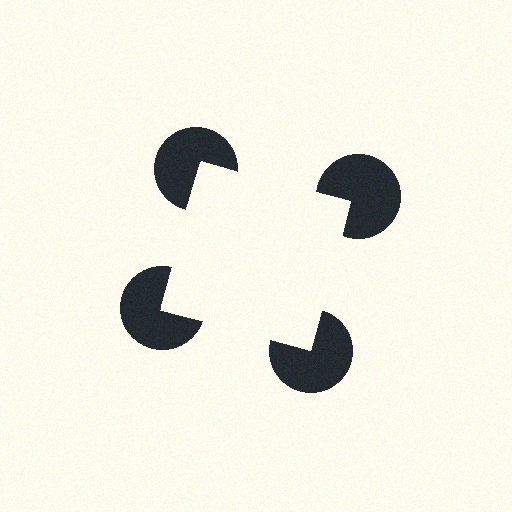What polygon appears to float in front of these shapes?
An illusory square — its edges are inferred from the aligned wedge cuts in the pac-man discs, not physically drawn.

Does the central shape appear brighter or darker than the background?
It typically appears slightly brighter than the background, even though no actual brightness change is drawn.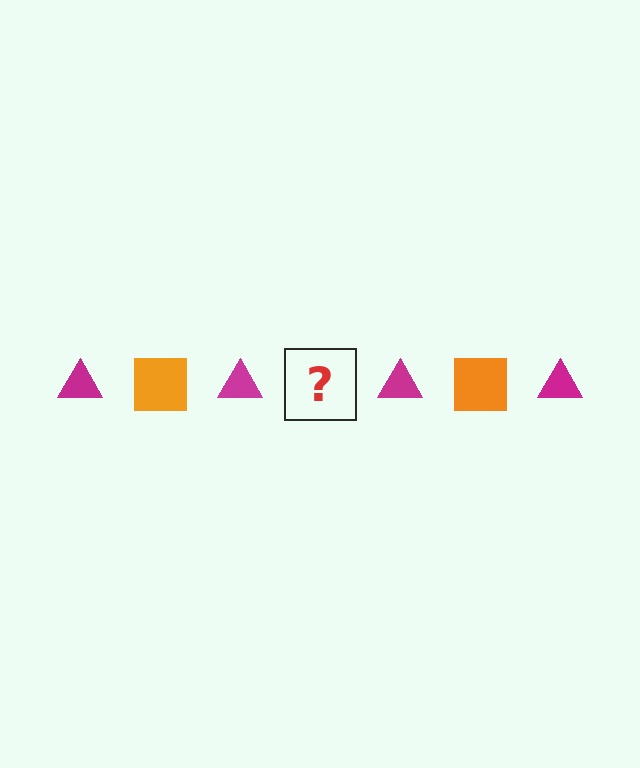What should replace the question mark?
The question mark should be replaced with an orange square.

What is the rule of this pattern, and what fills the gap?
The rule is that the pattern alternates between magenta triangle and orange square. The gap should be filled with an orange square.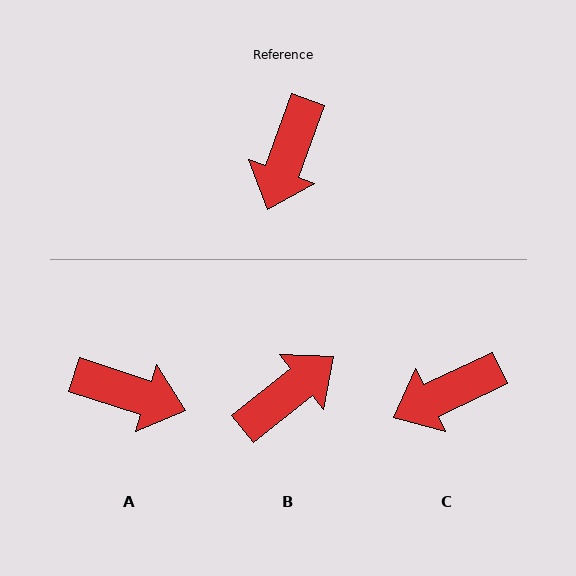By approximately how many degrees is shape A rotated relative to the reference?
Approximately 92 degrees counter-clockwise.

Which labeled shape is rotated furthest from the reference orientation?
B, about 149 degrees away.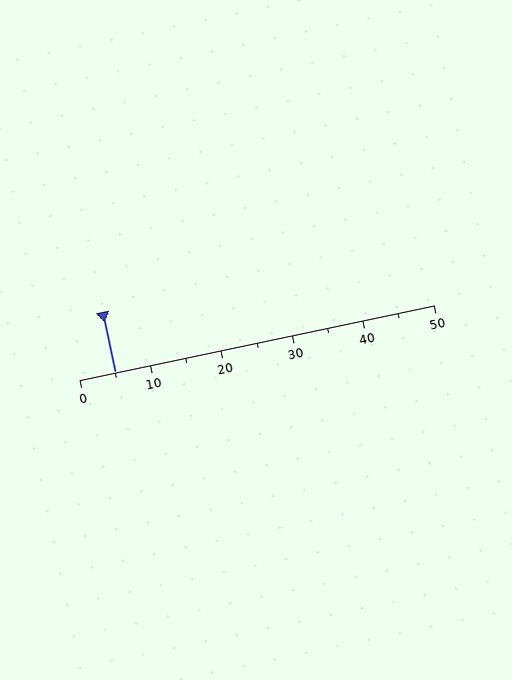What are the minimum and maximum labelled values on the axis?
The axis runs from 0 to 50.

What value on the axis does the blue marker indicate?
The marker indicates approximately 5.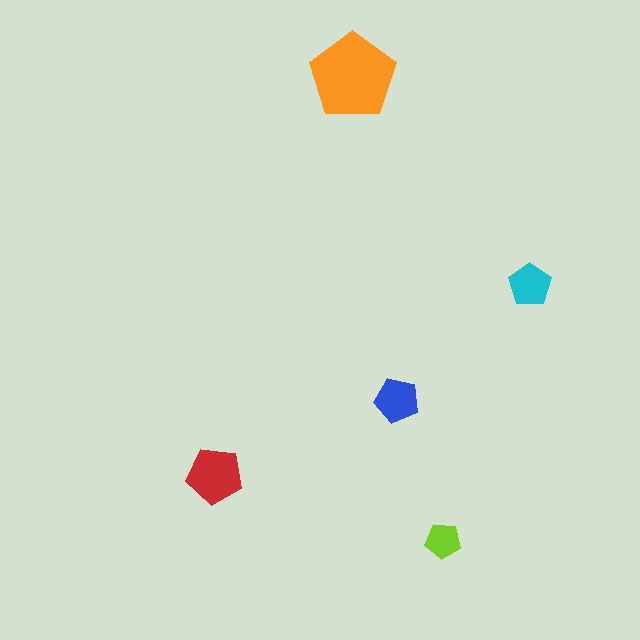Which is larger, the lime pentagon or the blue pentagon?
The blue one.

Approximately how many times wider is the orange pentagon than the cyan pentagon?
About 2 times wider.